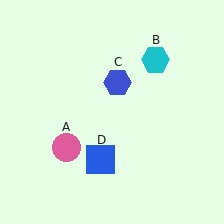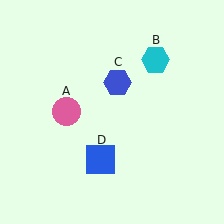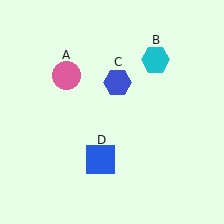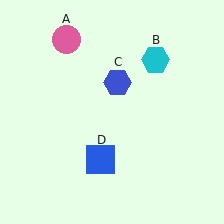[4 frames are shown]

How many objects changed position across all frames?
1 object changed position: pink circle (object A).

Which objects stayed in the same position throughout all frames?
Cyan hexagon (object B) and blue hexagon (object C) and blue square (object D) remained stationary.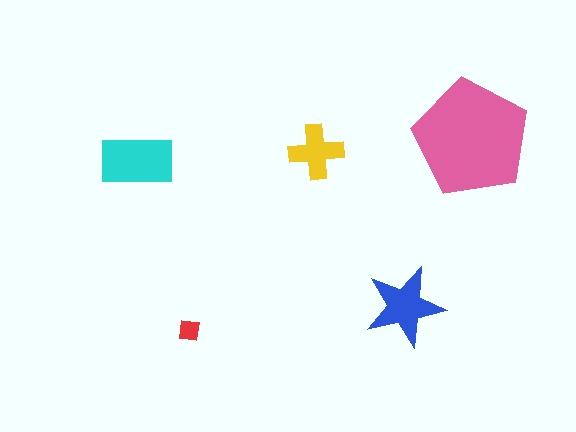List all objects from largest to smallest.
The pink pentagon, the cyan rectangle, the blue star, the yellow cross, the red square.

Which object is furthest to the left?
The cyan rectangle is leftmost.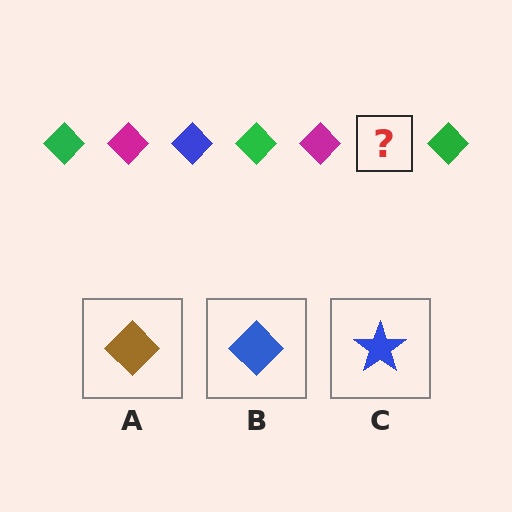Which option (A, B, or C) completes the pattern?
B.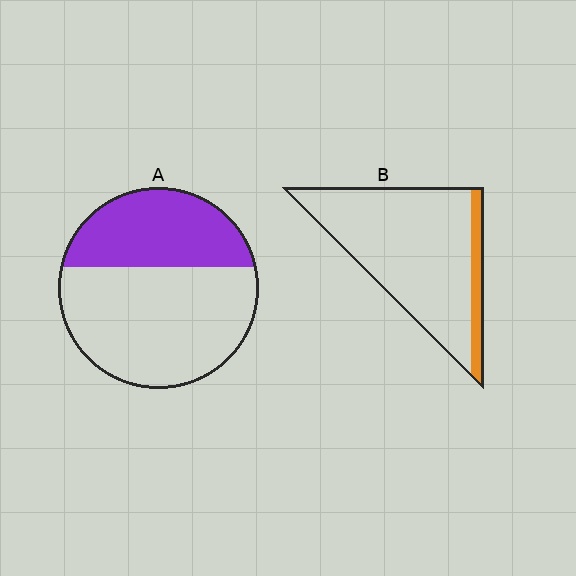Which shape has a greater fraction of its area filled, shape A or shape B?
Shape A.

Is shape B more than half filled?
No.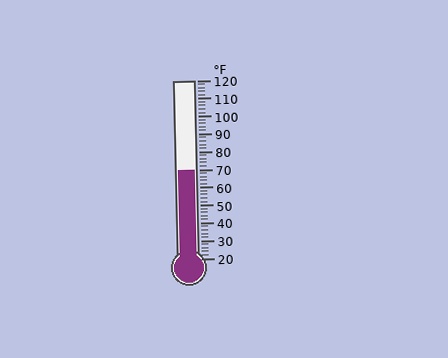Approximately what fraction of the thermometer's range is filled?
The thermometer is filled to approximately 50% of its range.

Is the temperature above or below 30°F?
The temperature is above 30°F.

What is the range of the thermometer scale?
The thermometer scale ranges from 20°F to 120°F.